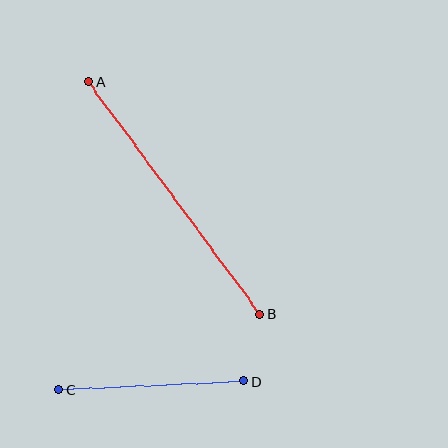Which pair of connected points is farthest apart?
Points A and B are farthest apart.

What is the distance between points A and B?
The distance is approximately 289 pixels.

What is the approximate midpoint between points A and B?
The midpoint is at approximately (174, 198) pixels.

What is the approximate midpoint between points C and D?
The midpoint is at approximately (151, 385) pixels.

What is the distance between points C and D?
The distance is approximately 186 pixels.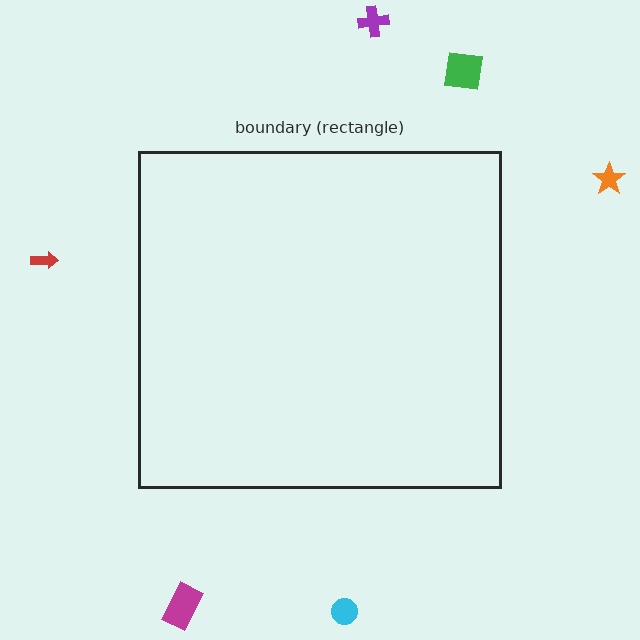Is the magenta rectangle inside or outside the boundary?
Outside.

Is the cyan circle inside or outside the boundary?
Outside.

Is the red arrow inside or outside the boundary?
Outside.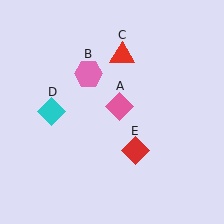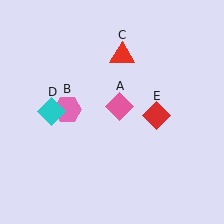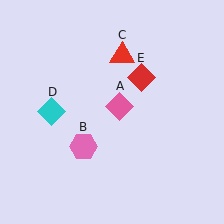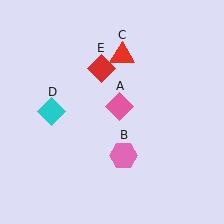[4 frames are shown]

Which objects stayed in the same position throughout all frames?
Pink diamond (object A) and red triangle (object C) and cyan diamond (object D) remained stationary.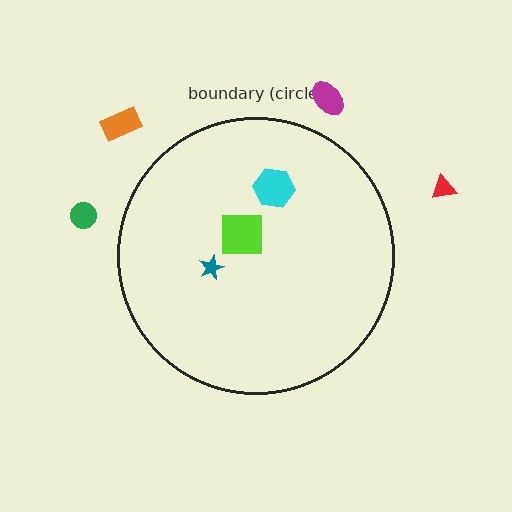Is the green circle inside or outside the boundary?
Outside.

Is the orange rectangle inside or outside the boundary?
Outside.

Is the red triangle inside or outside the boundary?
Outside.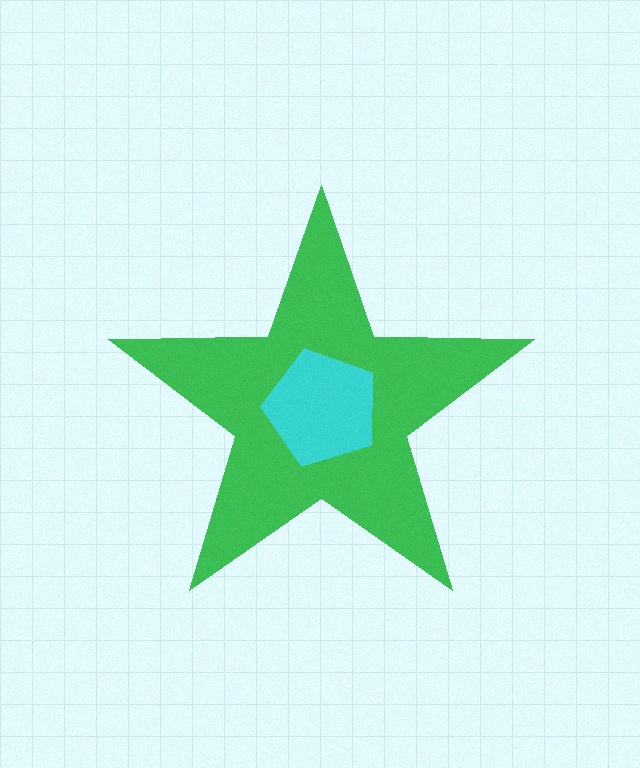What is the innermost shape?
The cyan pentagon.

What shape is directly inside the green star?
The cyan pentagon.